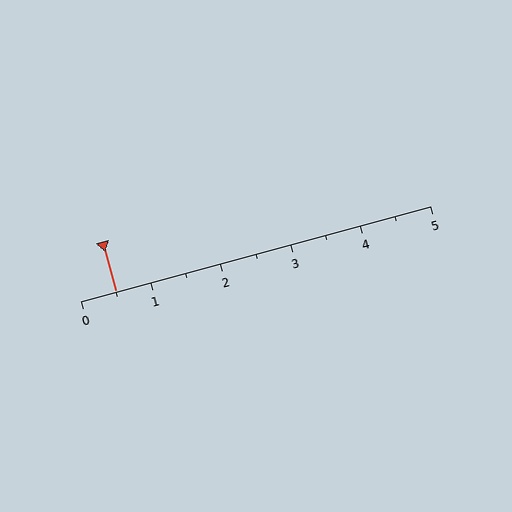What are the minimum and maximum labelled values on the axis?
The axis runs from 0 to 5.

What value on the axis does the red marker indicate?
The marker indicates approximately 0.5.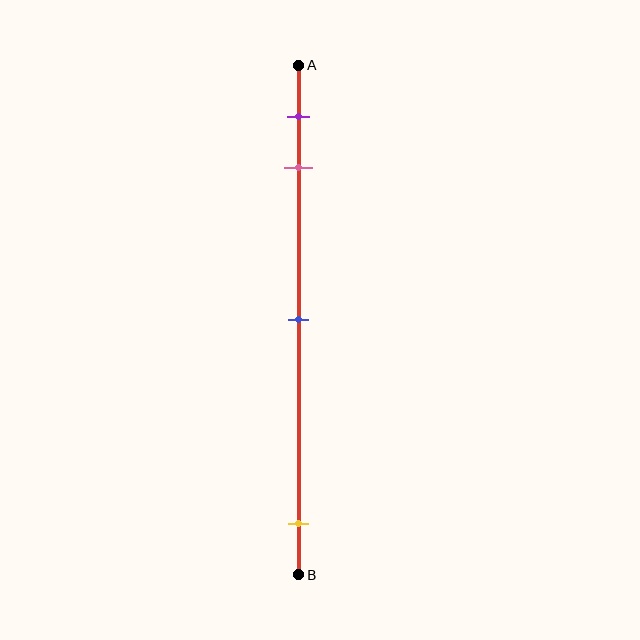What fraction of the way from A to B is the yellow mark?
The yellow mark is approximately 90% (0.9) of the way from A to B.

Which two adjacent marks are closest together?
The purple and pink marks are the closest adjacent pair.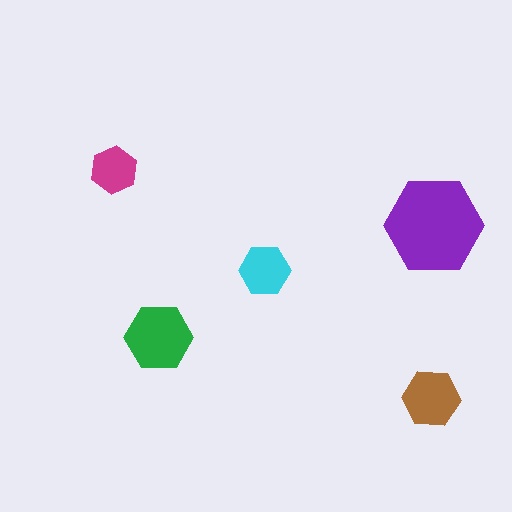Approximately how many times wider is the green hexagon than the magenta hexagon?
About 1.5 times wider.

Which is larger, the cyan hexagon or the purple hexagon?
The purple one.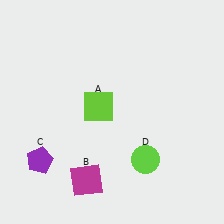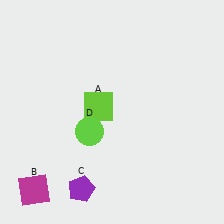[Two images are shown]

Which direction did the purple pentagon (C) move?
The purple pentagon (C) moved right.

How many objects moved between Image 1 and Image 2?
3 objects moved between the two images.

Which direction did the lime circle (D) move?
The lime circle (D) moved left.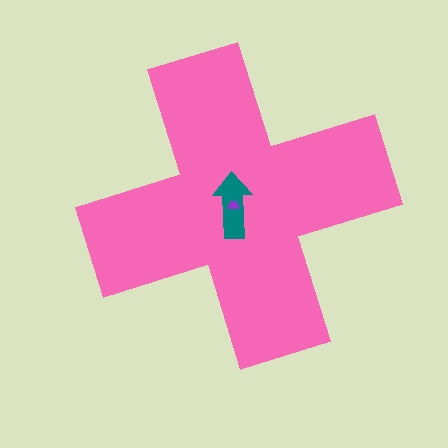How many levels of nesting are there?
3.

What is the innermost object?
The purple trapezoid.